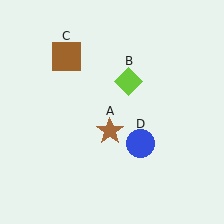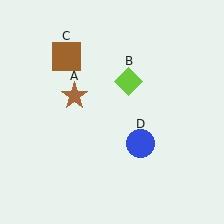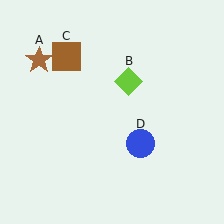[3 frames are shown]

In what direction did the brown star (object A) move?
The brown star (object A) moved up and to the left.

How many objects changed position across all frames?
1 object changed position: brown star (object A).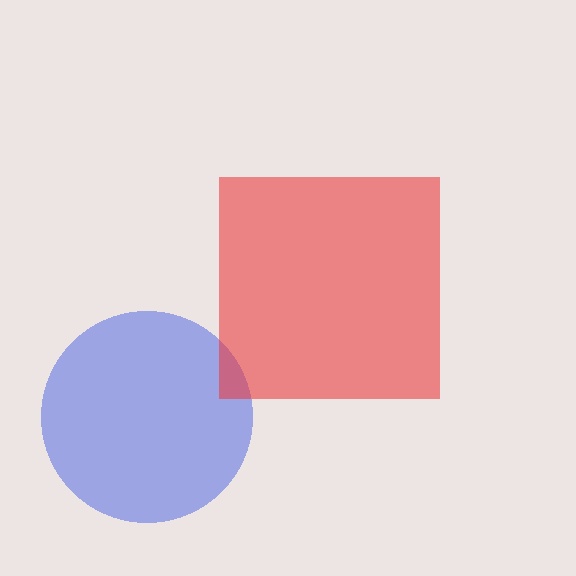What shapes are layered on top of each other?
The layered shapes are: a blue circle, a red square.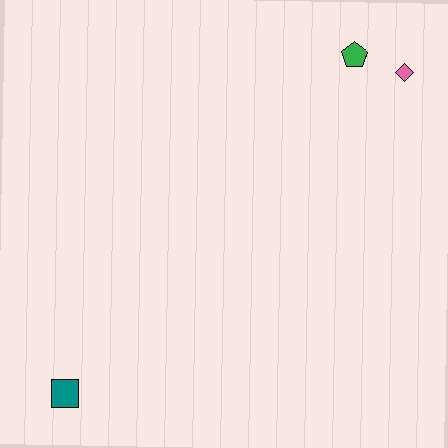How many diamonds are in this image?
There is 1 diamond.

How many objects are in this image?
There are 3 objects.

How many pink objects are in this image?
There is 1 pink object.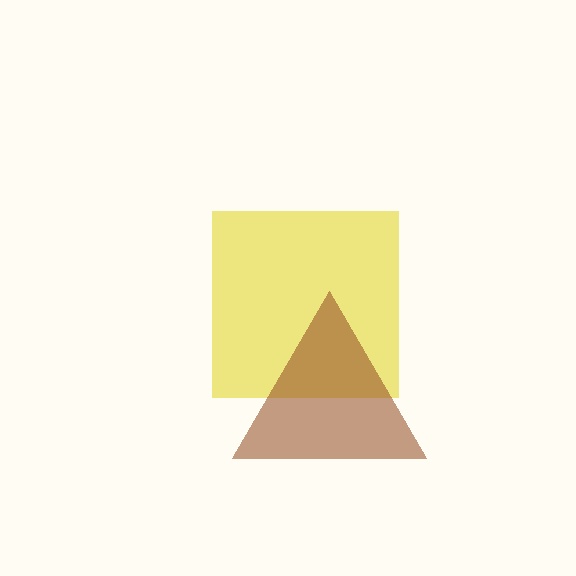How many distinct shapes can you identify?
There are 2 distinct shapes: a yellow square, a brown triangle.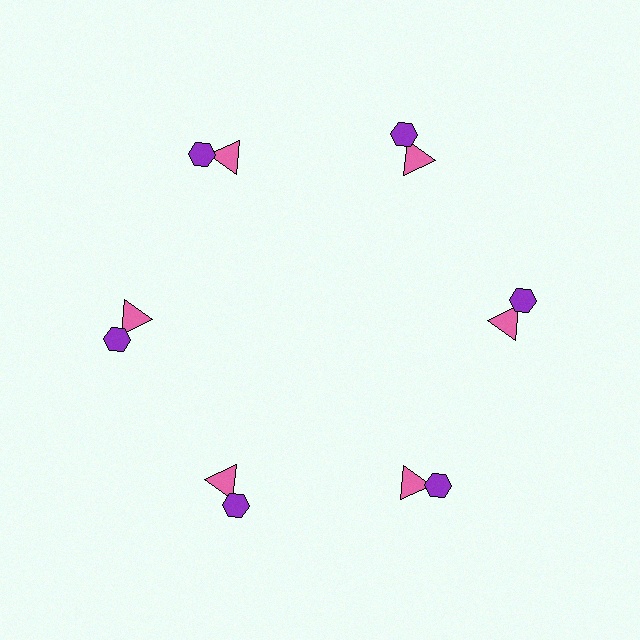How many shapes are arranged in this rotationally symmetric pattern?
There are 12 shapes, arranged in 6 groups of 2.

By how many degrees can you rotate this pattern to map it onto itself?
The pattern maps onto itself every 60 degrees of rotation.